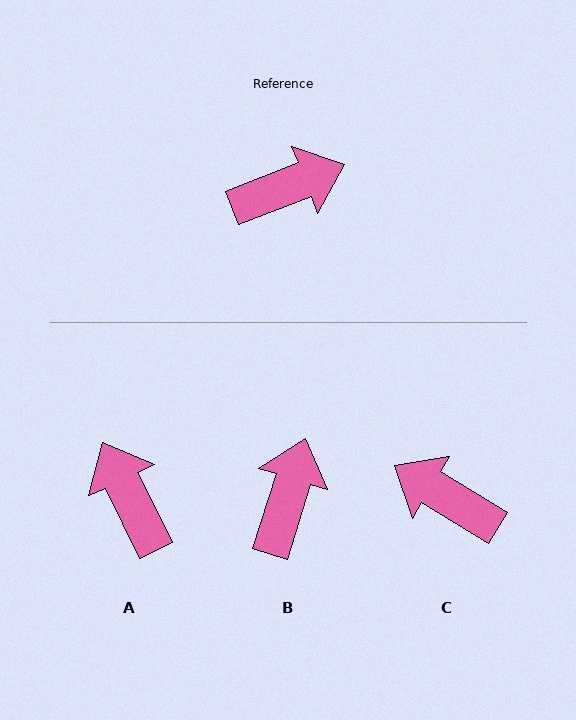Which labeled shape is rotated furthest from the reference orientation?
C, about 128 degrees away.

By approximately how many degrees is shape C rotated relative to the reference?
Approximately 128 degrees counter-clockwise.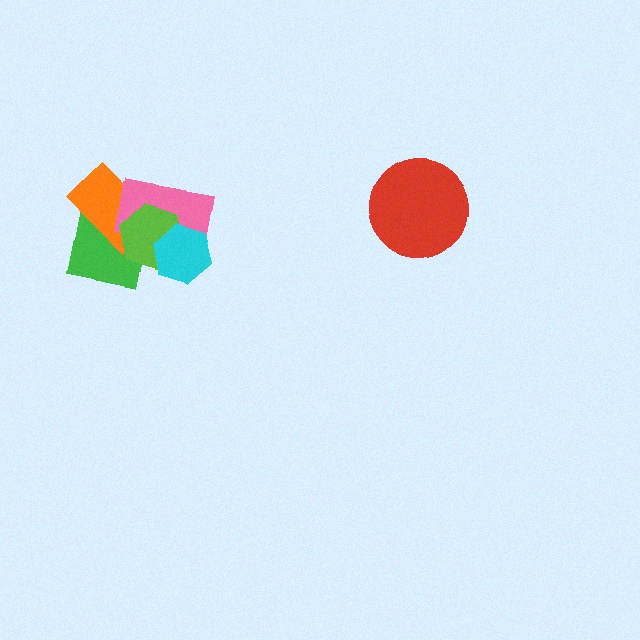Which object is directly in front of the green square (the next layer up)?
The orange rectangle is directly in front of the green square.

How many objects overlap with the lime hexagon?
4 objects overlap with the lime hexagon.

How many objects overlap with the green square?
3 objects overlap with the green square.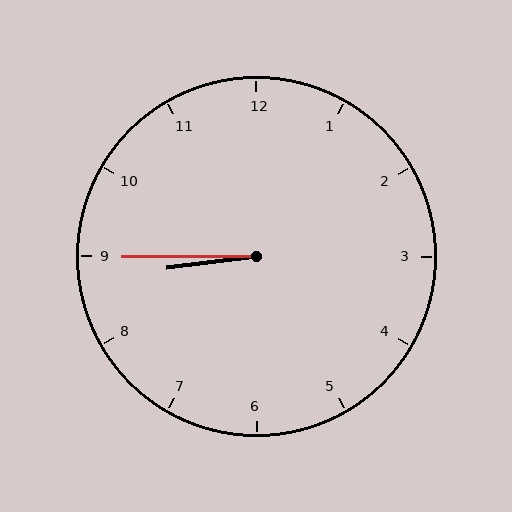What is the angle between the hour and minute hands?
Approximately 8 degrees.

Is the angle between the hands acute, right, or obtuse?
It is acute.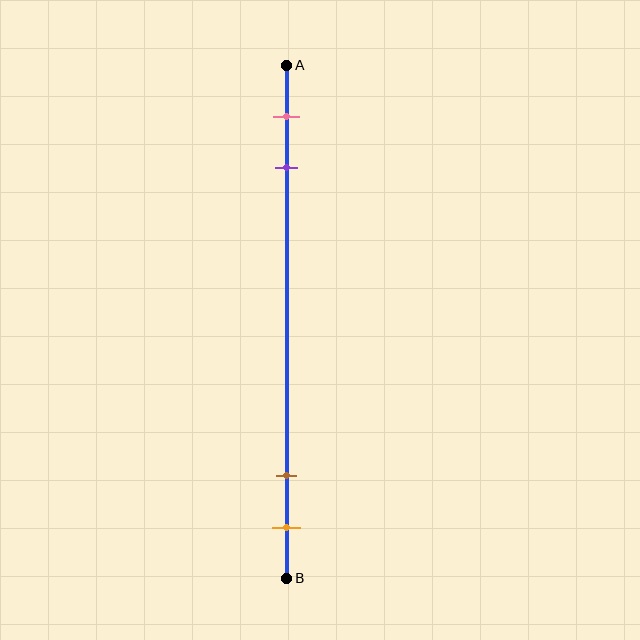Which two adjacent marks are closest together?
The brown and orange marks are the closest adjacent pair.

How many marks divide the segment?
There are 4 marks dividing the segment.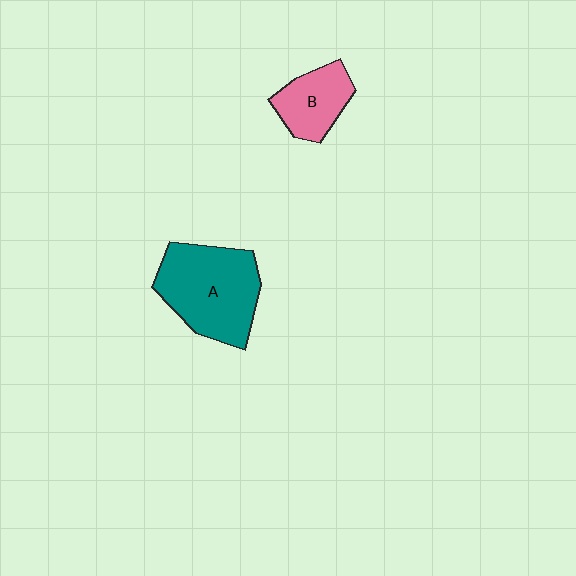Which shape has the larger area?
Shape A (teal).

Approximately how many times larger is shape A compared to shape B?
Approximately 1.9 times.